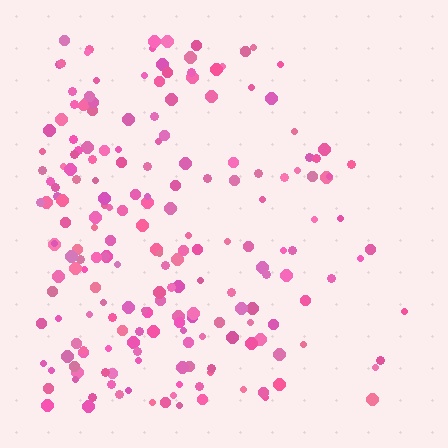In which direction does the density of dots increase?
From right to left, with the left side densest.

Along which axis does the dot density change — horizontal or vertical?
Horizontal.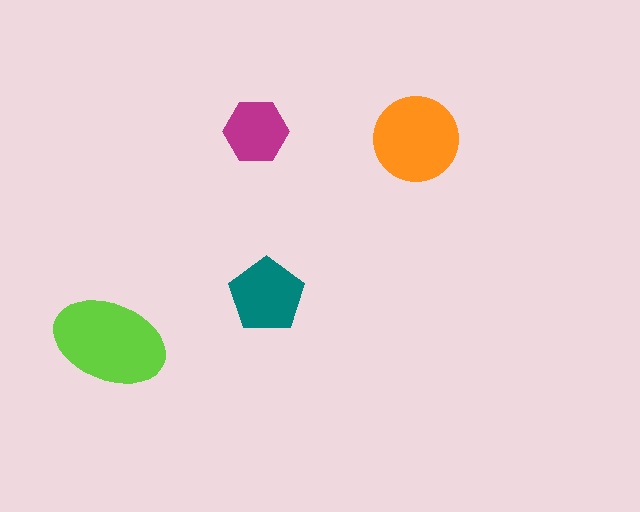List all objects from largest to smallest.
The lime ellipse, the orange circle, the teal pentagon, the magenta hexagon.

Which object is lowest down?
The lime ellipse is bottommost.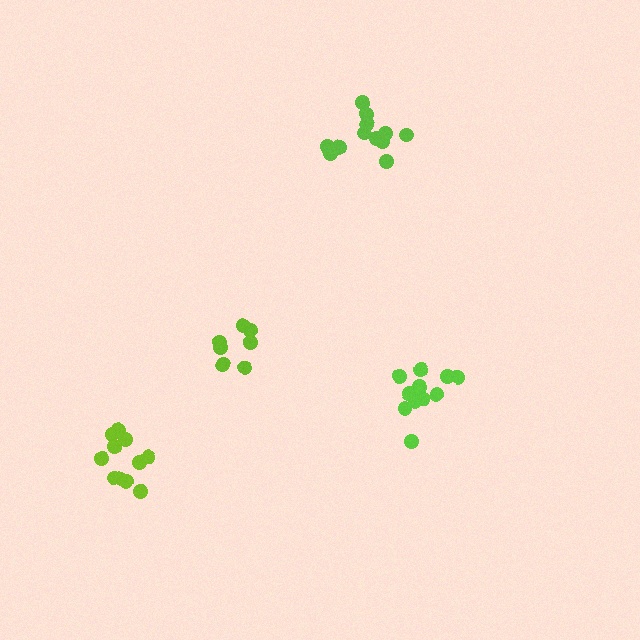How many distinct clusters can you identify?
There are 4 distinct clusters.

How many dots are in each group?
Group 1: 7 dots, Group 2: 11 dots, Group 3: 12 dots, Group 4: 11 dots (41 total).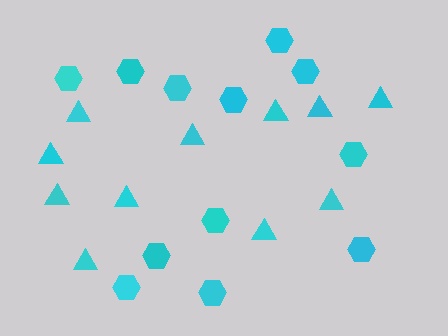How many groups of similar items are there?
There are 2 groups: one group of triangles (11) and one group of hexagons (12).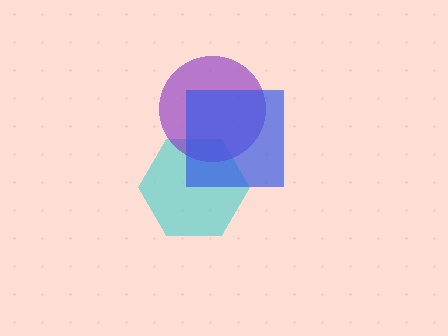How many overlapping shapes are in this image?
There are 3 overlapping shapes in the image.